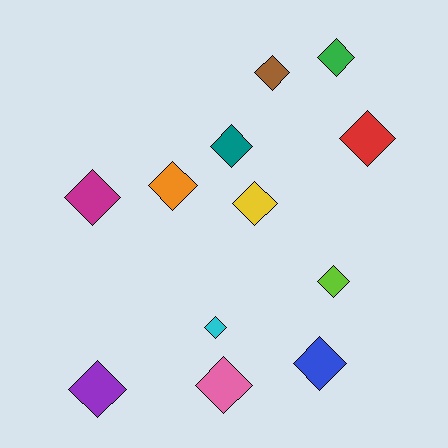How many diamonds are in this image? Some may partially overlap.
There are 12 diamonds.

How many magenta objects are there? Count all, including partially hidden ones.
There is 1 magenta object.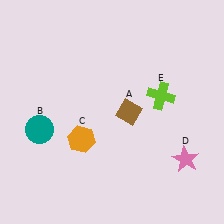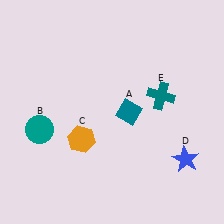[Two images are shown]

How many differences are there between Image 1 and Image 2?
There are 3 differences between the two images.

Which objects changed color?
A changed from brown to teal. D changed from pink to blue. E changed from lime to teal.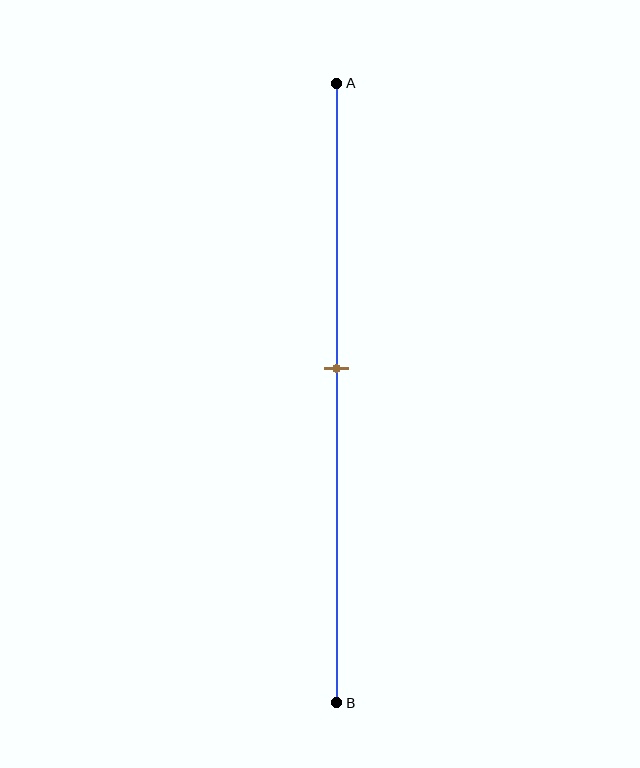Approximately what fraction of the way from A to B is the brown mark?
The brown mark is approximately 45% of the way from A to B.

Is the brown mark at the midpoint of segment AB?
No, the mark is at about 45% from A, not at the 50% midpoint.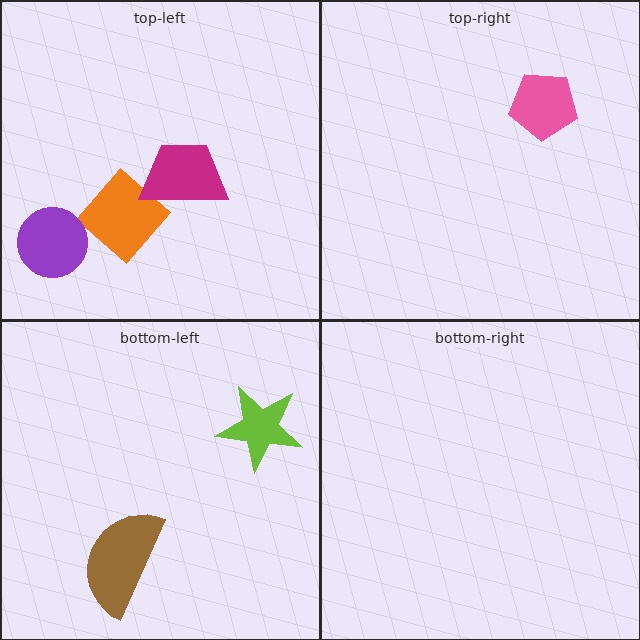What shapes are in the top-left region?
The orange diamond, the magenta trapezoid, the purple circle.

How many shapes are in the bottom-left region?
2.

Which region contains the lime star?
The bottom-left region.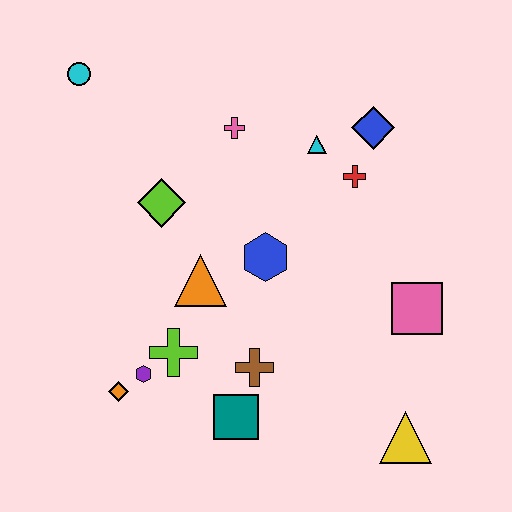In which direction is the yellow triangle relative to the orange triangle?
The yellow triangle is to the right of the orange triangle.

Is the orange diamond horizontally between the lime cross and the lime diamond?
No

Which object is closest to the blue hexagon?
The orange triangle is closest to the blue hexagon.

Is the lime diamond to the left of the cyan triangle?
Yes